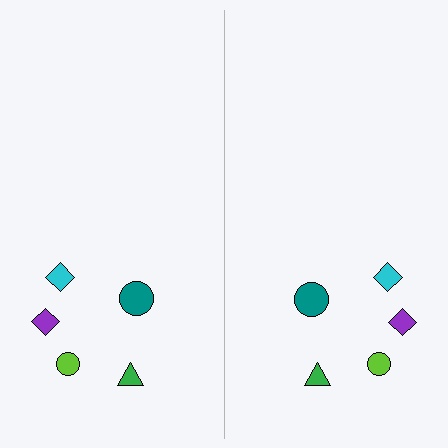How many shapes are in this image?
There are 10 shapes in this image.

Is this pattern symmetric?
Yes, this pattern has bilateral (reflection) symmetry.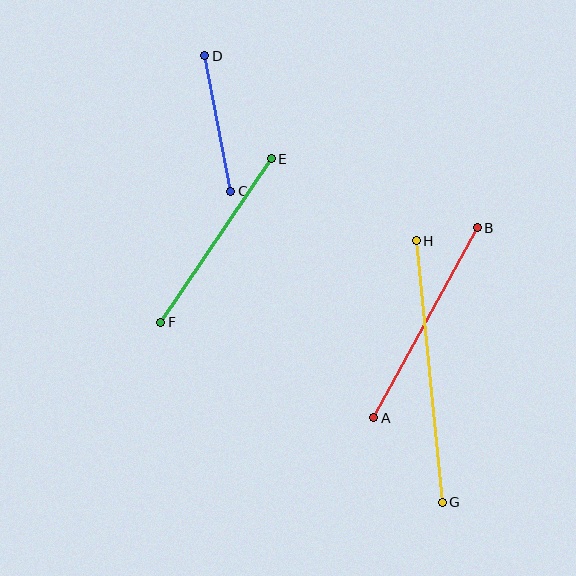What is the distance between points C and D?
The distance is approximately 138 pixels.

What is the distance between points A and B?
The distance is approximately 216 pixels.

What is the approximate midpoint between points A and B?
The midpoint is at approximately (425, 323) pixels.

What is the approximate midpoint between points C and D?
The midpoint is at approximately (218, 124) pixels.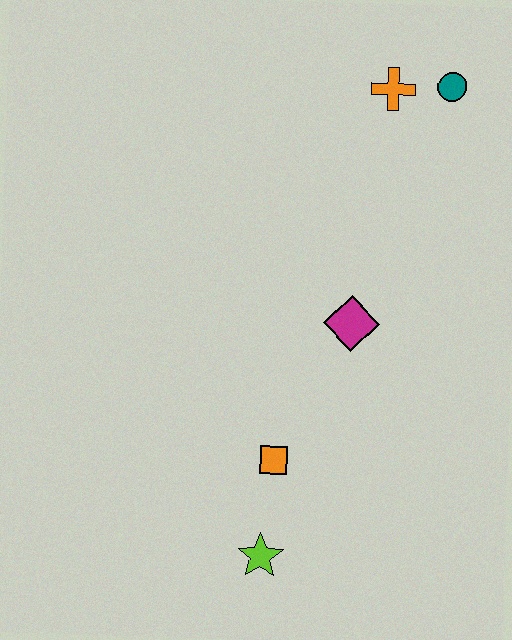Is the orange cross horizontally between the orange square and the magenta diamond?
No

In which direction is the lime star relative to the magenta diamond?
The lime star is below the magenta diamond.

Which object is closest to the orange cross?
The teal circle is closest to the orange cross.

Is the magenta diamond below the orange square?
No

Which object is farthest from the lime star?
The teal circle is farthest from the lime star.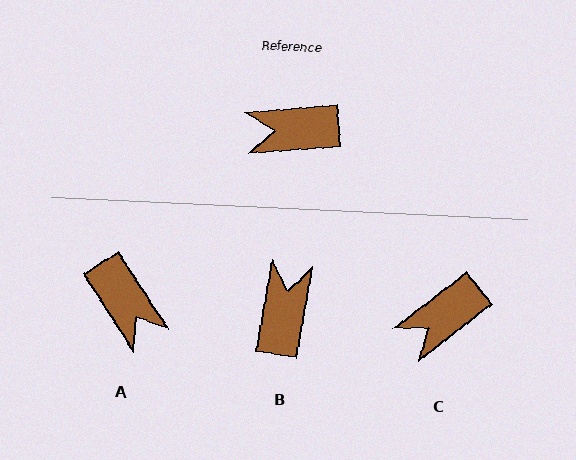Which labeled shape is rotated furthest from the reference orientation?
A, about 119 degrees away.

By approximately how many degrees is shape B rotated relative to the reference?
Approximately 104 degrees clockwise.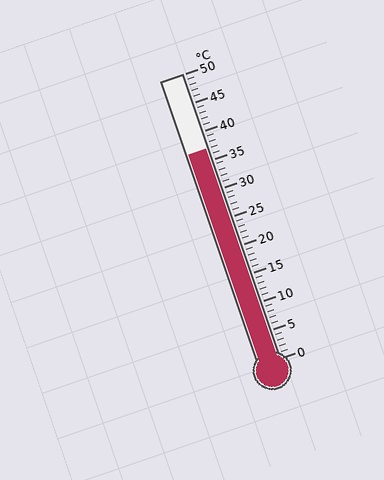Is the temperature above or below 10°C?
The temperature is above 10°C.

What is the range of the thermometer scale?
The thermometer scale ranges from 0°C to 50°C.